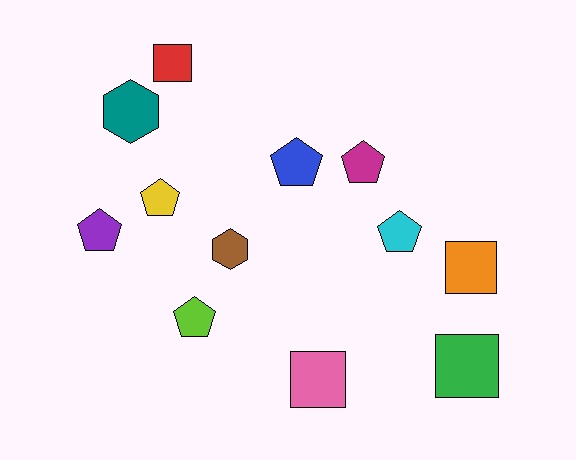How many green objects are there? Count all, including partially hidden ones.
There is 1 green object.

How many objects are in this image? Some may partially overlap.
There are 12 objects.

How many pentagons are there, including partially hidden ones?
There are 6 pentagons.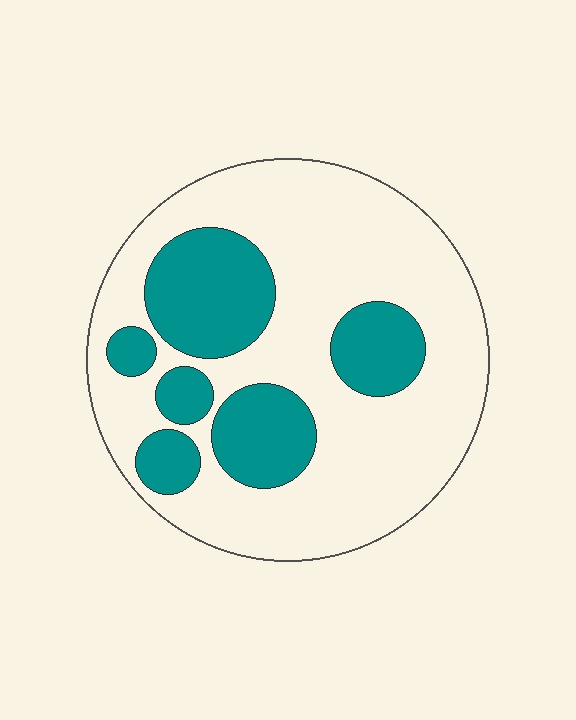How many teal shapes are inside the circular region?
6.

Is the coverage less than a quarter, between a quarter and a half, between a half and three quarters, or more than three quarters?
Between a quarter and a half.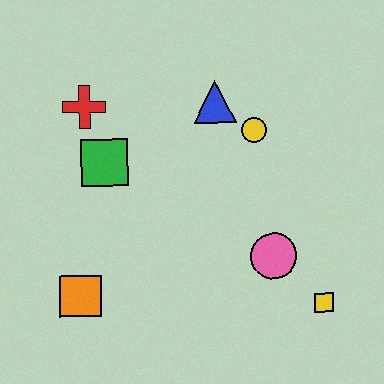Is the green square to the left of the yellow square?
Yes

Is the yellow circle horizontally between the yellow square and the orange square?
Yes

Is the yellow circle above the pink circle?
Yes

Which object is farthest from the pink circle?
The red cross is farthest from the pink circle.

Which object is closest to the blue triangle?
The yellow circle is closest to the blue triangle.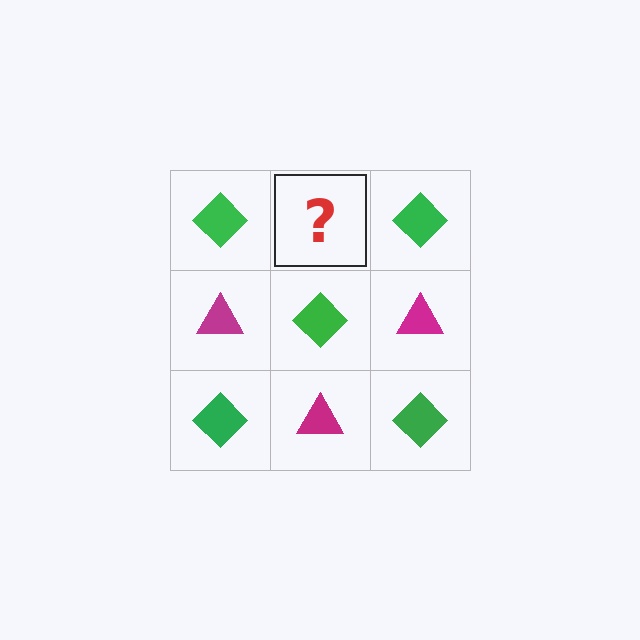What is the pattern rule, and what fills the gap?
The rule is that it alternates green diamond and magenta triangle in a checkerboard pattern. The gap should be filled with a magenta triangle.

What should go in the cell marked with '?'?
The missing cell should contain a magenta triangle.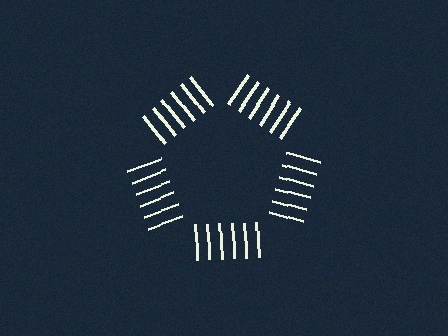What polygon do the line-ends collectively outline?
An illusory pentagon — the line segments terminate on its edges but no continuous stroke is drawn.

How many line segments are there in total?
30 — 6 along each of the 5 edges.